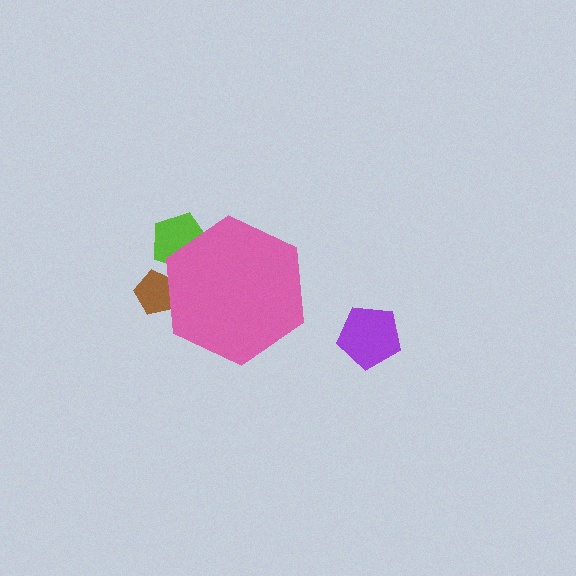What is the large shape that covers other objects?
A pink hexagon.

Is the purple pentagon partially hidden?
No, the purple pentagon is fully visible.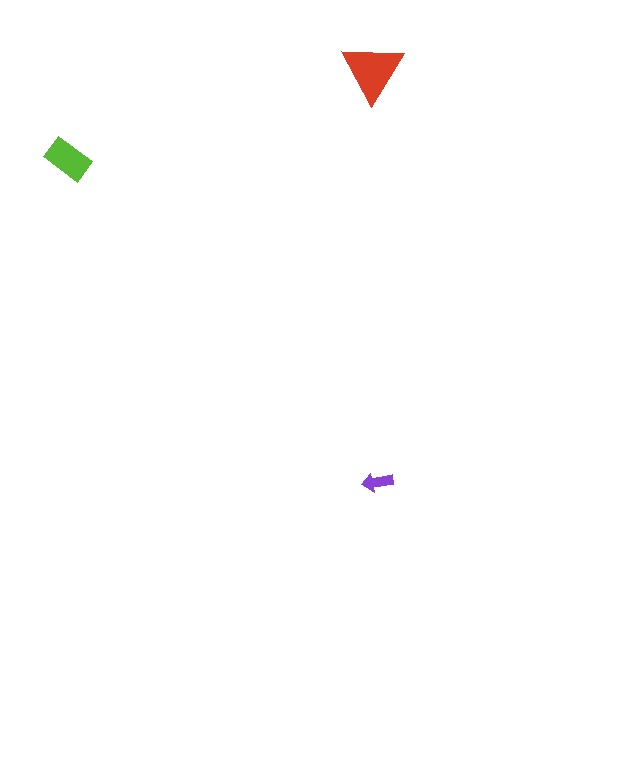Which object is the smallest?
The purple arrow.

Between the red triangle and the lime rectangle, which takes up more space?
The red triangle.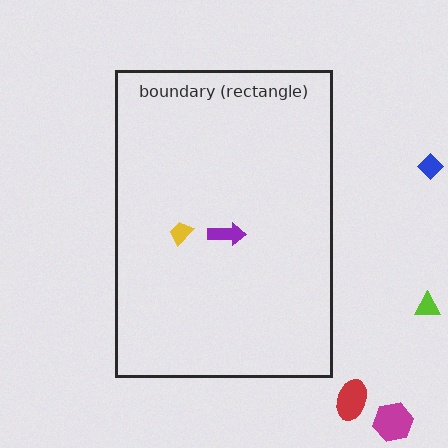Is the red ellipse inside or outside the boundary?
Outside.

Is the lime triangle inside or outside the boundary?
Outside.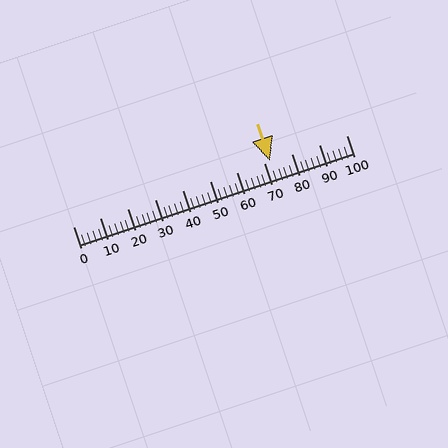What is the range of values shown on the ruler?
The ruler shows values from 0 to 100.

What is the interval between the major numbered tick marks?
The major tick marks are spaced 10 units apart.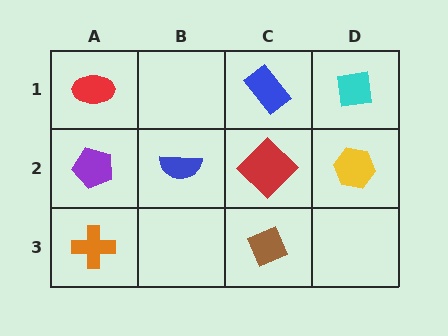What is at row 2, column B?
A blue semicircle.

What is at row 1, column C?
A blue rectangle.